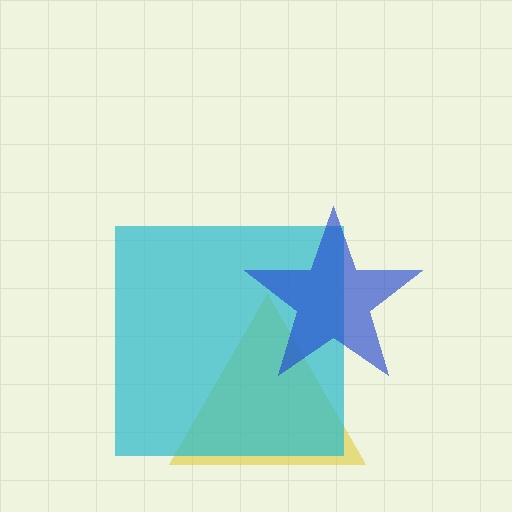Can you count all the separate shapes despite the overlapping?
Yes, there are 3 separate shapes.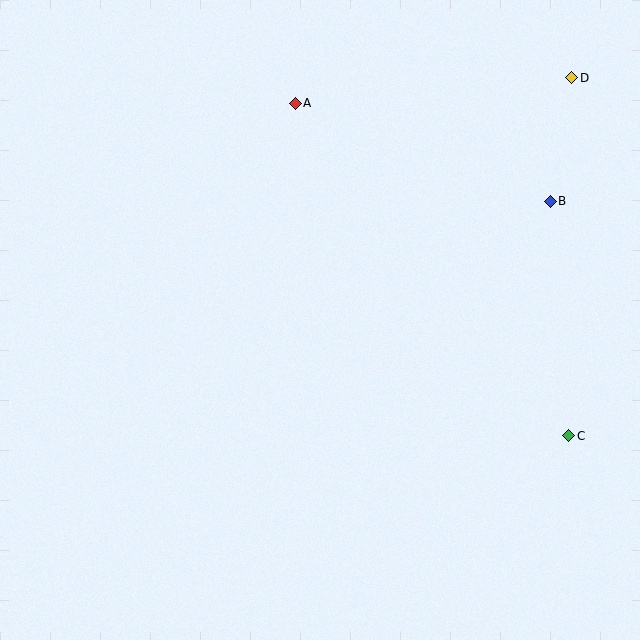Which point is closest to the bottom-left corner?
Point C is closest to the bottom-left corner.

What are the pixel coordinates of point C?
Point C is at (569, 436).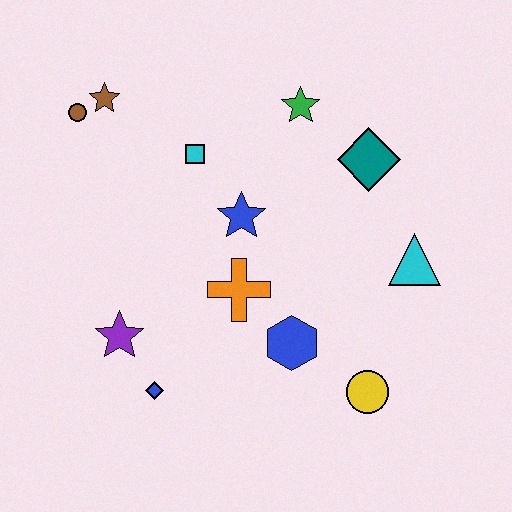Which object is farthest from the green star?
The blue diamond is farthest from the green star.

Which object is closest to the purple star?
The blue diamond is closest to the purple star.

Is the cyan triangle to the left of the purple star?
No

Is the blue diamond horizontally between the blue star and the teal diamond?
No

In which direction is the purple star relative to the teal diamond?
The purple star is to the left of the teal diamond.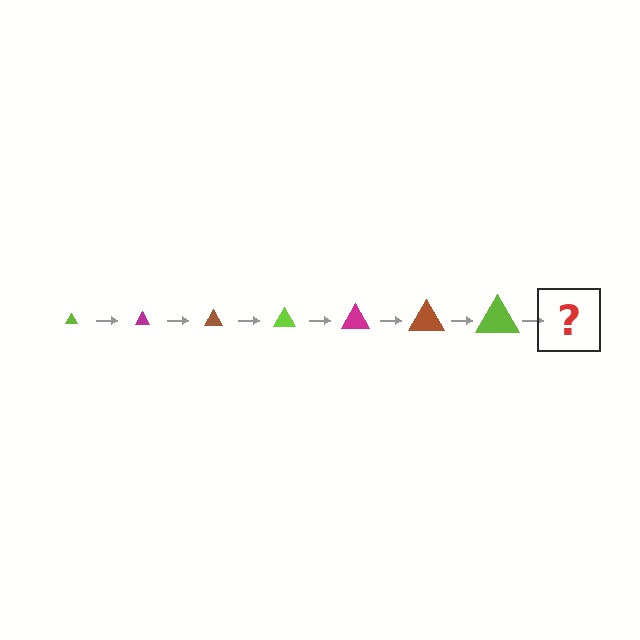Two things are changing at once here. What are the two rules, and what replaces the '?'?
The two rules are that the triangle grows larger each step and the color cycles through lime, magenta, and brown. The '?' should be a magenta triangle, larger than the previous one.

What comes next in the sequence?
The next element should be a magenta triangle, larger than the previous one.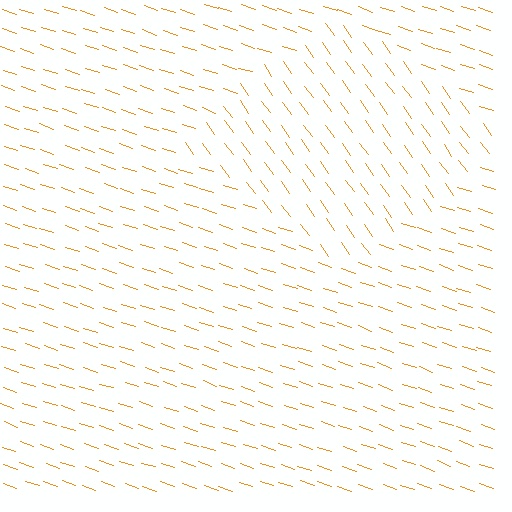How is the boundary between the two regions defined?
The boundary is defined purely by a change in line orientation (approximately 36 degrees difference). All lines are the same color and thickness.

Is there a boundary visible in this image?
Yes, there is a texture boundary formed by a change in line orientation.